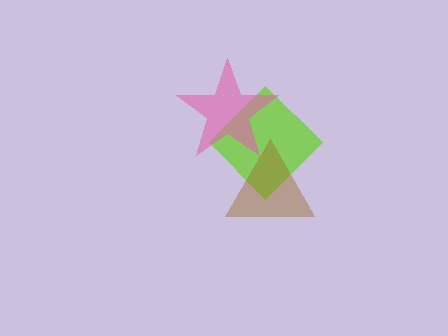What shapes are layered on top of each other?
The layered shapes are: a lime diamond, a pink star, a brown triangle.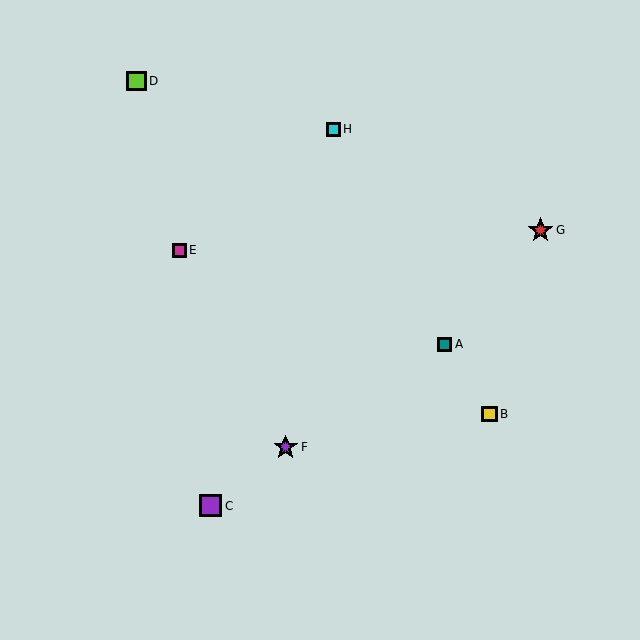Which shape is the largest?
The red star (labeled G) is the largest.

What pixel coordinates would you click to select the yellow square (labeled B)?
Click at (489, 414) to select the yellow square B.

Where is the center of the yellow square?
The center of the yellow square is at (489, 414).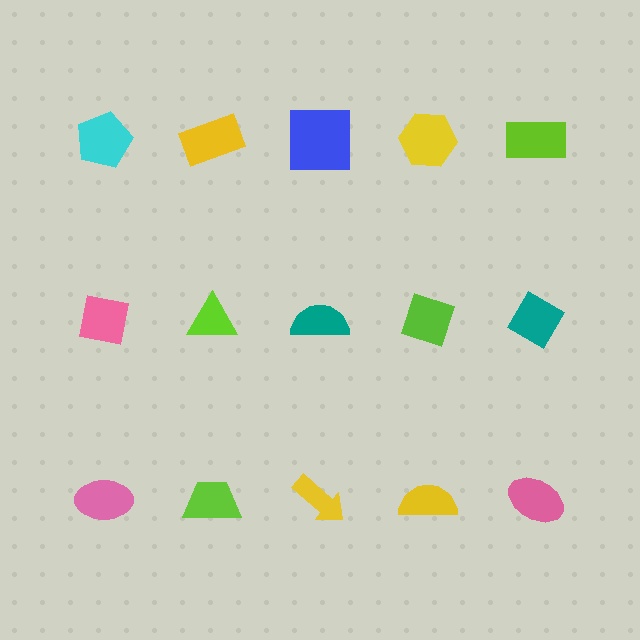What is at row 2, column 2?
A lime triangle.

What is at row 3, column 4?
A yellow semicircle.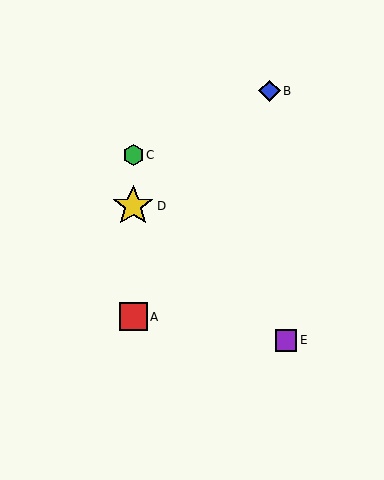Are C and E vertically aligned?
No, C is at x≈133 and E is at x≈286.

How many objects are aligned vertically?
3 objects (A, C, D) are aligned vertically.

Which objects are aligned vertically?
Objects A, C, D are aligned vertically.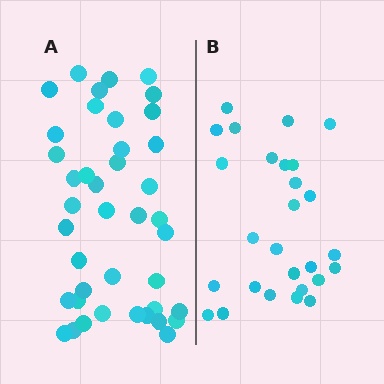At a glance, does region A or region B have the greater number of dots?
Region A (the left region) has more dots.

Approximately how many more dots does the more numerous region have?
Region A has approximately 15 more dots than region B.